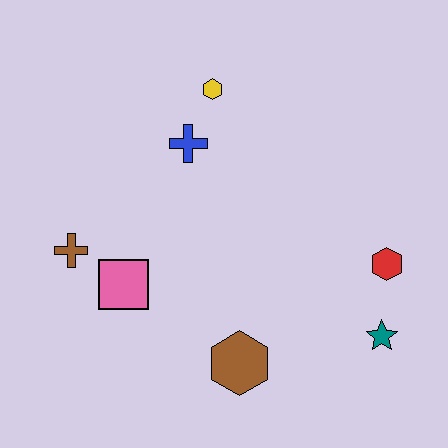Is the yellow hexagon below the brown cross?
No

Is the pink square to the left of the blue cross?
Yes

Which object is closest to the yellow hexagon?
The blue cross is closest to the yellow hexagon.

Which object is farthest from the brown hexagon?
The yellow hexagon is farthest from the brown hexagon.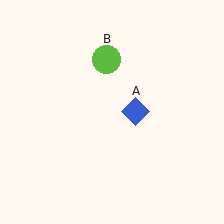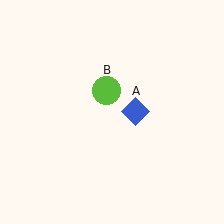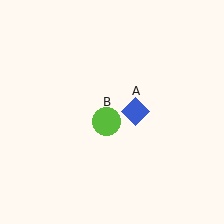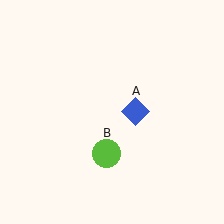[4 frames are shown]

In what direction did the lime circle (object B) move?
The lime circle (object B) moved down.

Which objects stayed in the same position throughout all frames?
Blue diamond (object A) remained stationary.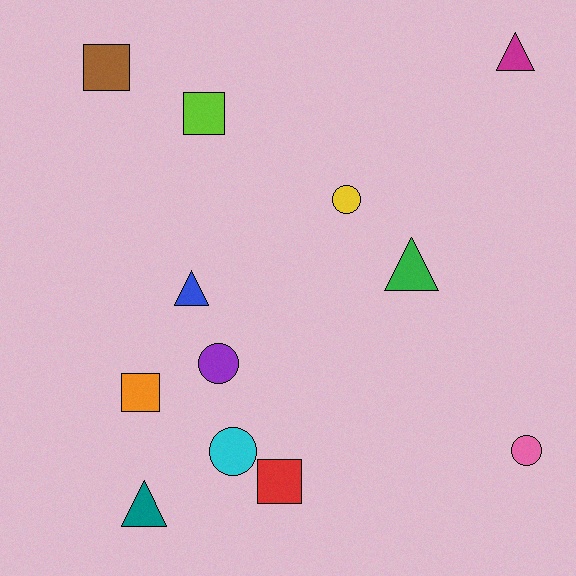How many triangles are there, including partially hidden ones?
There are 4 triangles.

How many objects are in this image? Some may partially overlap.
There are 12 objects.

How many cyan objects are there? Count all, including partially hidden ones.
There is 1 cyan object.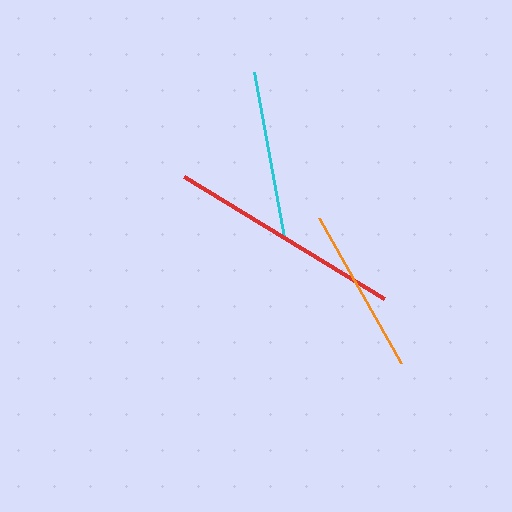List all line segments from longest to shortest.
From longest to shortest: red, cyan, orange.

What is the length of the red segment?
The red segment is approximately 234 pixels long.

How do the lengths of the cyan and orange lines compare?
The cyan and orange lines are approximately the same length.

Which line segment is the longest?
The red line is the longest at approximately 234 pixels.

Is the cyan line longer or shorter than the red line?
The red line is longer than the cyan line.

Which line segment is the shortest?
The orange line is the shortest at approximately 166 pixels.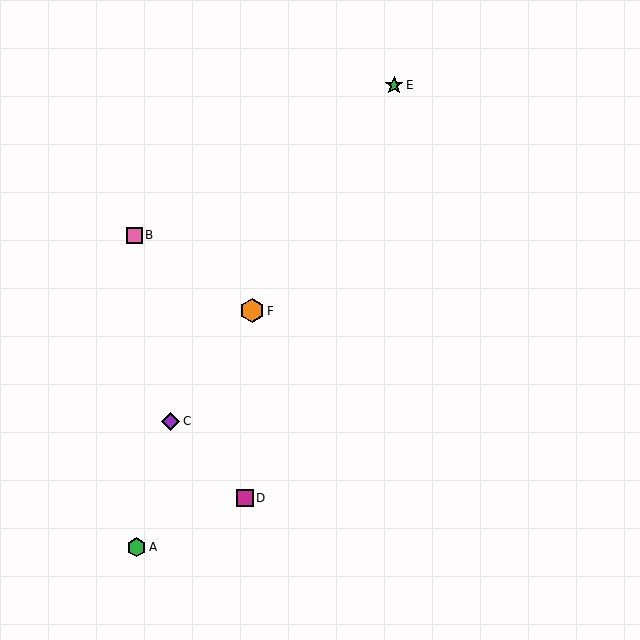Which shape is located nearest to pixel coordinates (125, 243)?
The pink square (labeled B) at (134, 235) is nearest to that location.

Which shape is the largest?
The orange hexagon (labeled F) is the largest.